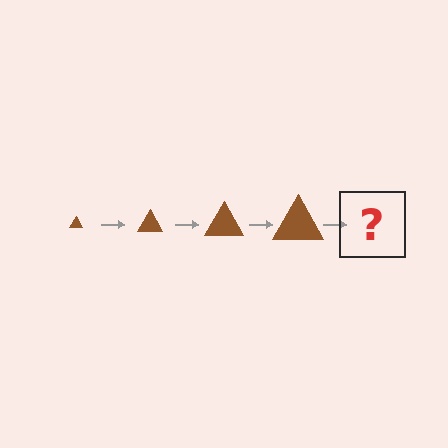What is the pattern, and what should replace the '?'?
The pattern is that the triangle gets progressively larger each step. The '?' should be a brown triangle, larger than the previous one.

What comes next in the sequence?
The next element should be a brown triangle, larger than the previous one.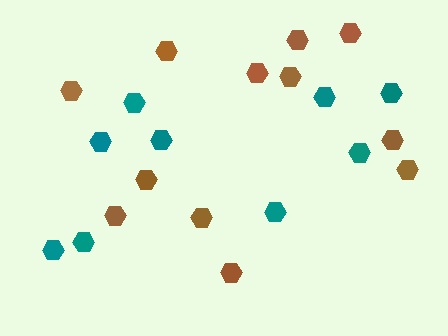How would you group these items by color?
There are 2 groups: one group of teal hexagons (9) and one group of brown hexagons (12).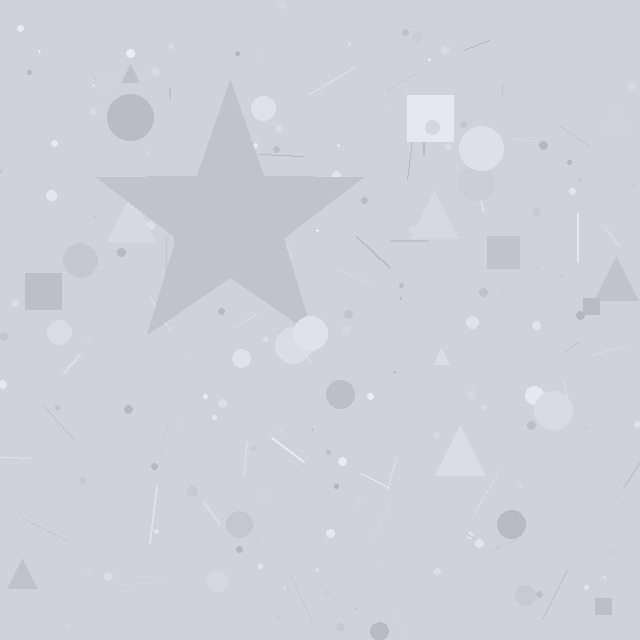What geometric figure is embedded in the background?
A star is embedded in the background.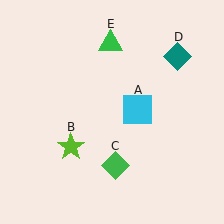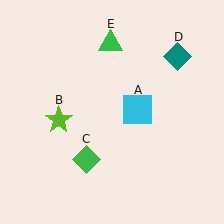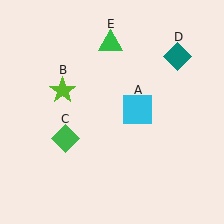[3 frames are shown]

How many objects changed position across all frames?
2 objects changed position: lime star (object B), green diamond (object C).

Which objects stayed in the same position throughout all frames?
Cyan square (object A) and teal diamond (object D) and green triangle (object E) remained stationary.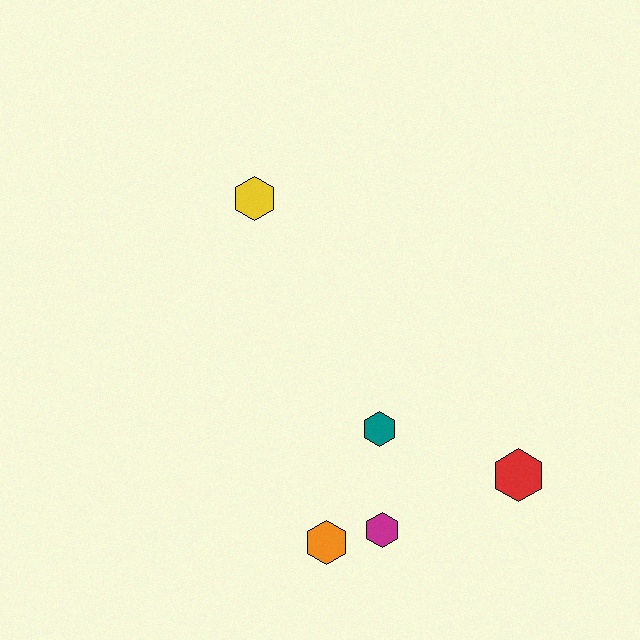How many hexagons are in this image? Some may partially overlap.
There are 5 hexagons.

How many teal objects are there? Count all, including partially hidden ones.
There is 1 teal object.